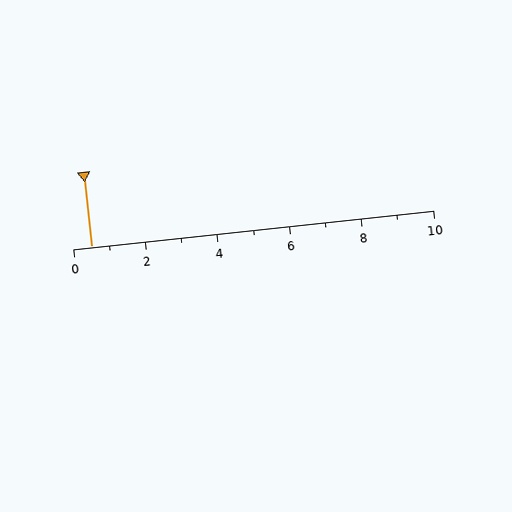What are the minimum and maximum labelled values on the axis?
The axis runs from 0 to 10.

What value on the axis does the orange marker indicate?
The marker indicates approximately 0.5.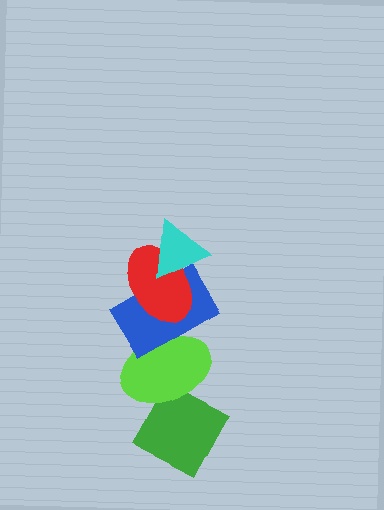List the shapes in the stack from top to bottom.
From top to bottom: the cyan triangle, the red ellipse, the blue rectangle, the lime ellipse, the green diamond.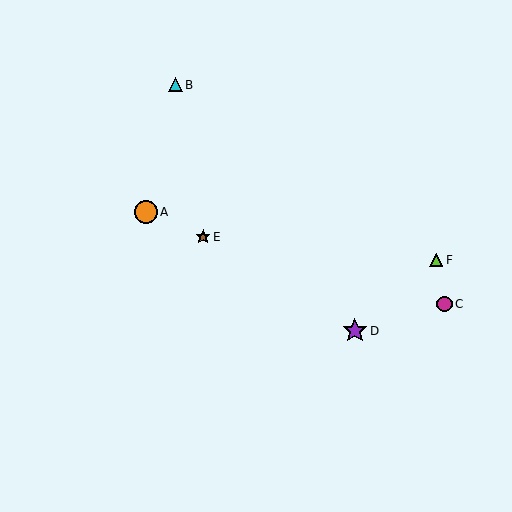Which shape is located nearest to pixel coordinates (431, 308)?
The magenta circle (labeled C) at (444, 304) is nearest to that location.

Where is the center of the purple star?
The center of the purple star is at (355, 331).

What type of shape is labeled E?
Shape E is a brown star.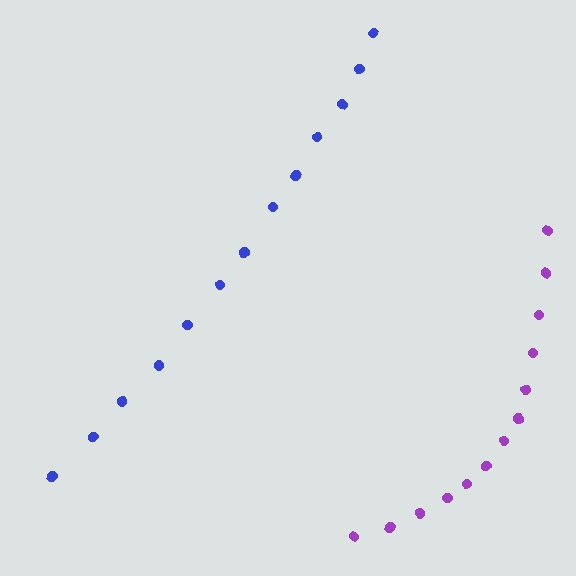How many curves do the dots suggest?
There are 2 distinct paths.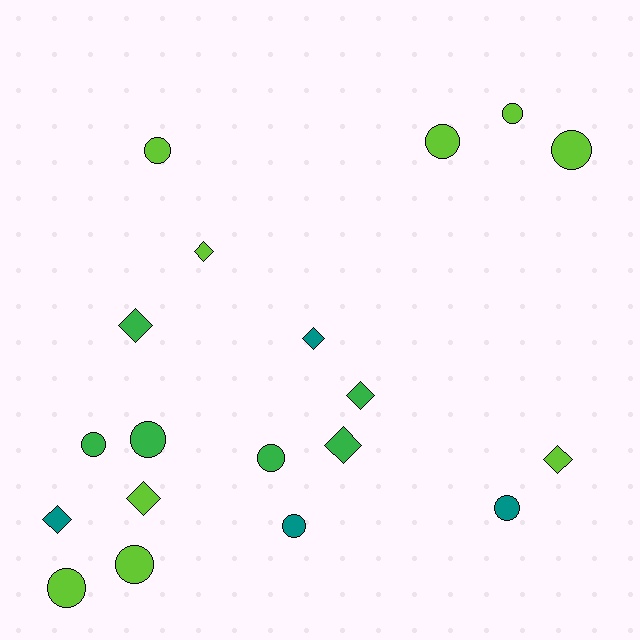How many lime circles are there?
There are 6 lime circles.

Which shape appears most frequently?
Circle, with 11 objects.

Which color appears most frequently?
Lime, with 9 objects.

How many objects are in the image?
There are 19 objects.